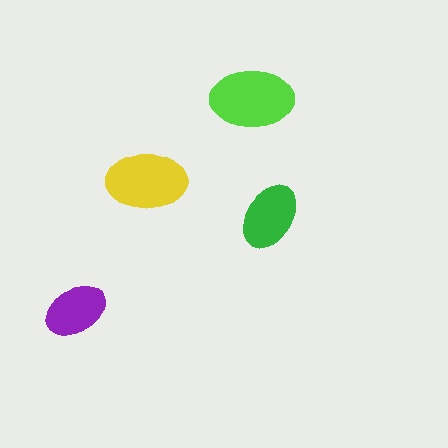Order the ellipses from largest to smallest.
the lime one, the yellow one, the green one, the purple one.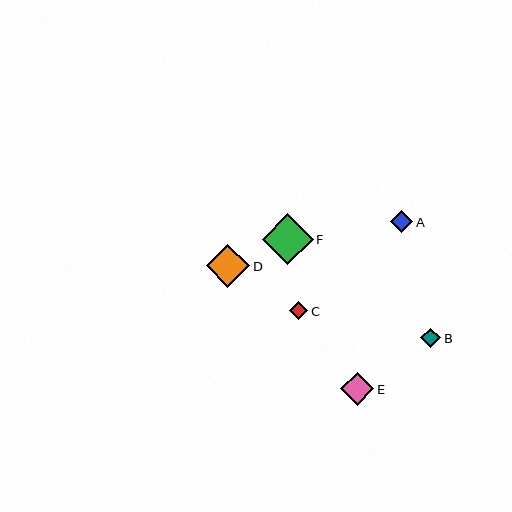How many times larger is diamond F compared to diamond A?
Diamond F is approximately 2.3 times the size of diamond A.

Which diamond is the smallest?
Diamond C is the smallest with a size of approximately 18 pixels.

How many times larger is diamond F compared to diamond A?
Diamond F is approximately 2.3 times the size of diamond A.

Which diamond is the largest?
Diamond F is the largest with a size of approximately 51 pixels.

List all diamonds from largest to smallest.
From largest to smallest: F, D, E, A, B, C.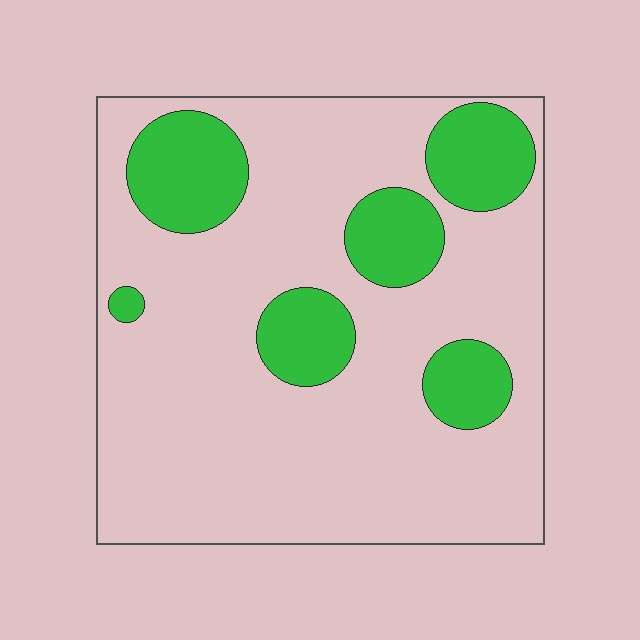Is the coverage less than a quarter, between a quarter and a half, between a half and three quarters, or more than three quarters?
Less than a quarter.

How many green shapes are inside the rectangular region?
6.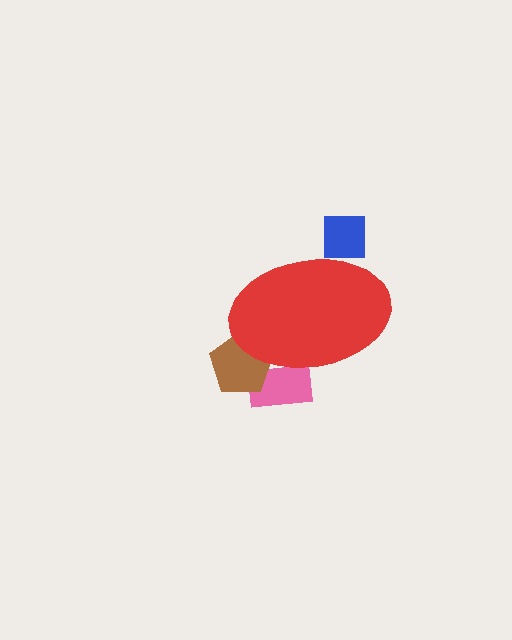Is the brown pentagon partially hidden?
Yes, the brown pentagon is partially hidden behind the red ellipse.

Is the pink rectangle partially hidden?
Yes, the pink rectangle is partially hidden behind the red ellipse.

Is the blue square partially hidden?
Yes, the blue square is partially hidden behind the red ellipse.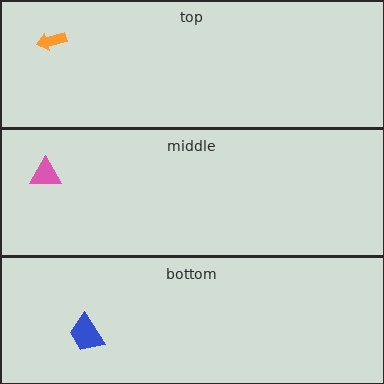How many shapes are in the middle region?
1.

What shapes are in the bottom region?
The blue trapezoid.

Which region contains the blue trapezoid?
The bottom region.